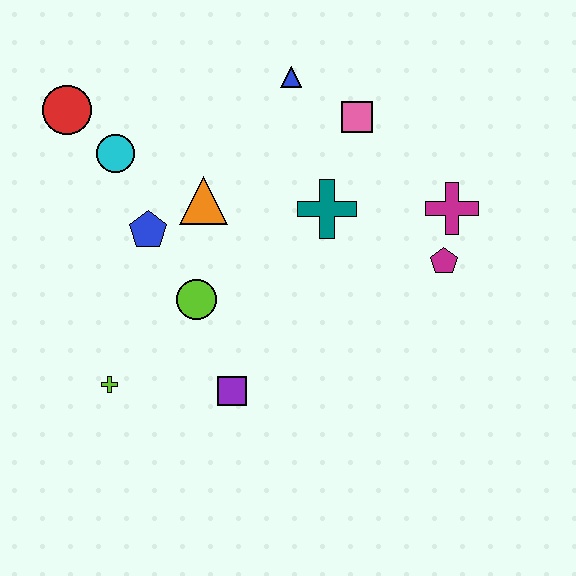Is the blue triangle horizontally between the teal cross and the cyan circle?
Yes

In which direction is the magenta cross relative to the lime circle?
The magenta cross is to the right of the lime circle.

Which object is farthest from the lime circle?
The magenta cross is farthest from the lime circle.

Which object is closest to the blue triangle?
The pink square is closest to the blue triangle.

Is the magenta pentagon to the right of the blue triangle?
Yes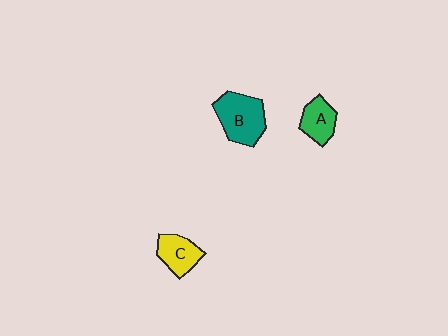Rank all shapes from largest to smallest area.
From largest to smallest: B (teal), C (yellow), A (green).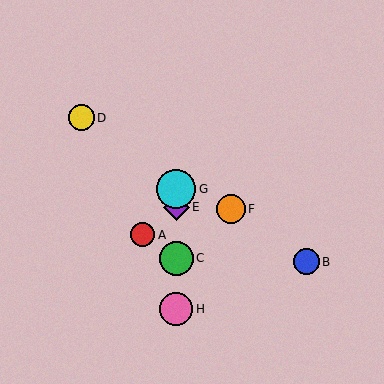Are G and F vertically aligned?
No, G is at x≈176 and F is at x≈231.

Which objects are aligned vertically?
Objects C, E, G, H are aligned vertically.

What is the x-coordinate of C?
Object C is at x≈176.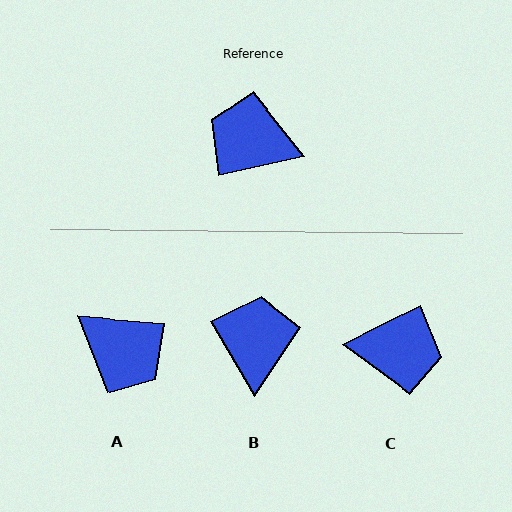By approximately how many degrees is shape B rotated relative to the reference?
Approximately 72 degrees clockwise.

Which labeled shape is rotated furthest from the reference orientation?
C, about 165 degrees away.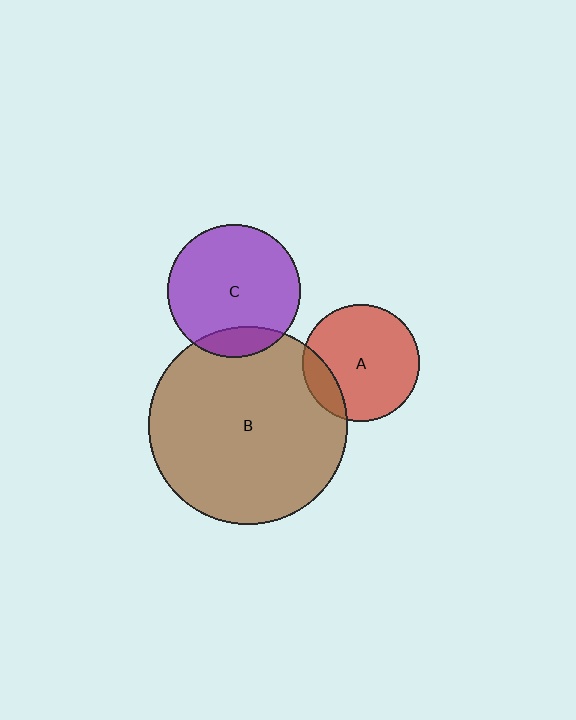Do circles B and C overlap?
Yes.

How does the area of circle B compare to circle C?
Approximately 2.2 times.